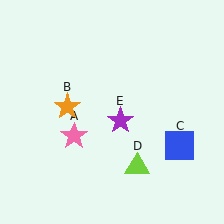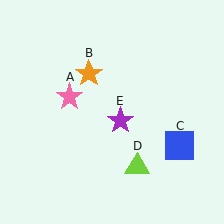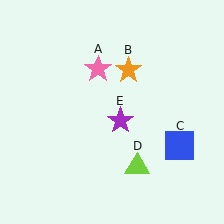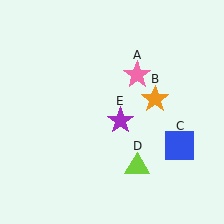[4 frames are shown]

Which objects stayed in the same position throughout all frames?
Blue square (object C) and lime triangle (object D) and purple star (object E) remained stationary.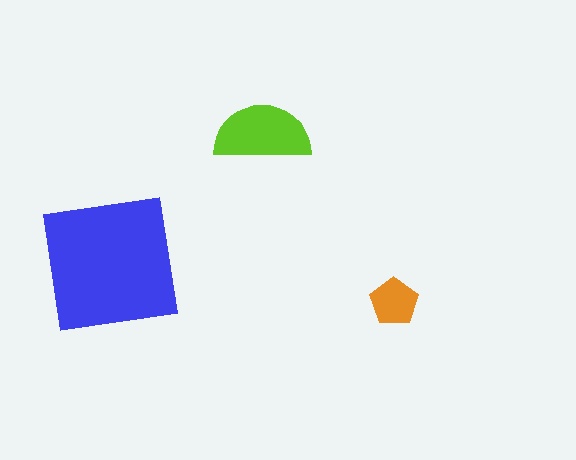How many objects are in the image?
There are 3 objects in the image.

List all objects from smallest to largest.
The orange pentagon, the lime semicircle, the blue square.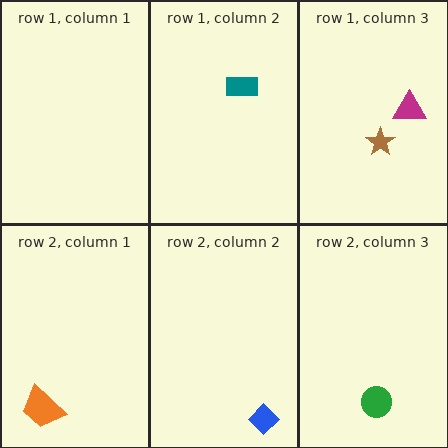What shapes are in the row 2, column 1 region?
The orange trapezoid.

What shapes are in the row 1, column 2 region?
The teal rectangle.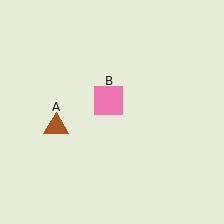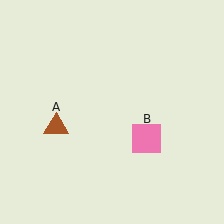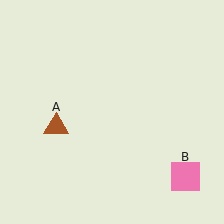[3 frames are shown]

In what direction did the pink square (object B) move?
The pink square (object B) moved down and to the right.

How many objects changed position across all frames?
1 object changed position: pink square (object B).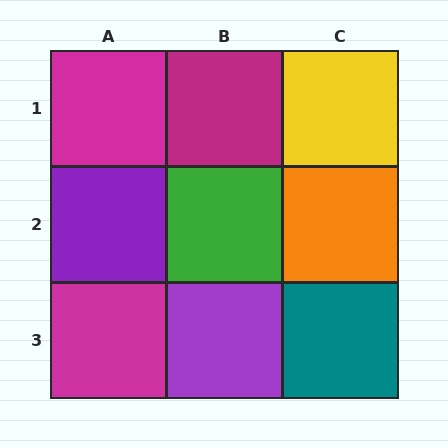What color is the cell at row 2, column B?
Green.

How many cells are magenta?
3 cells are magenta.